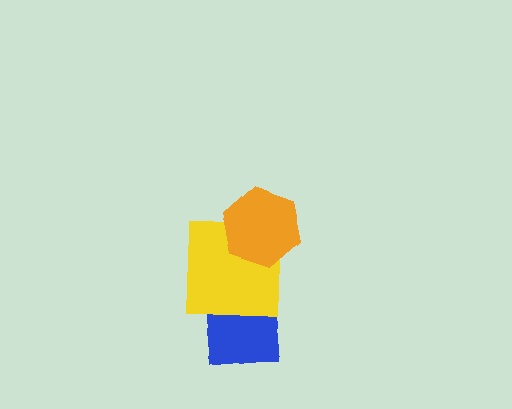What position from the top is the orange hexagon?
The orange hexagon is 1st from the top.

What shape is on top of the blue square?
The yellow square is on top of the blue square.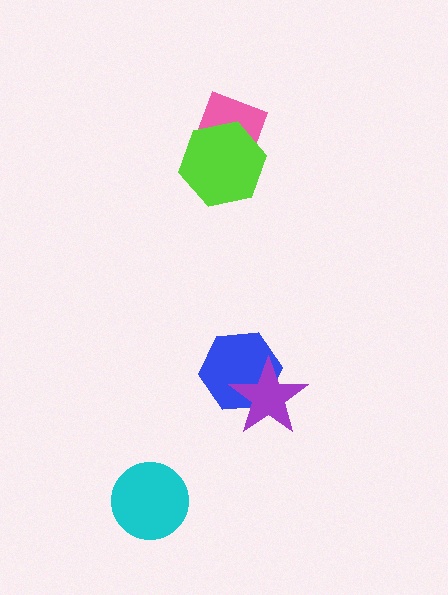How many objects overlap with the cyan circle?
0 objects overlap with the cyan circle.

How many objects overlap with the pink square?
1 object overlaps with the pink square.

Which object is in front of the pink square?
The lime hexagon is in front of the pink square.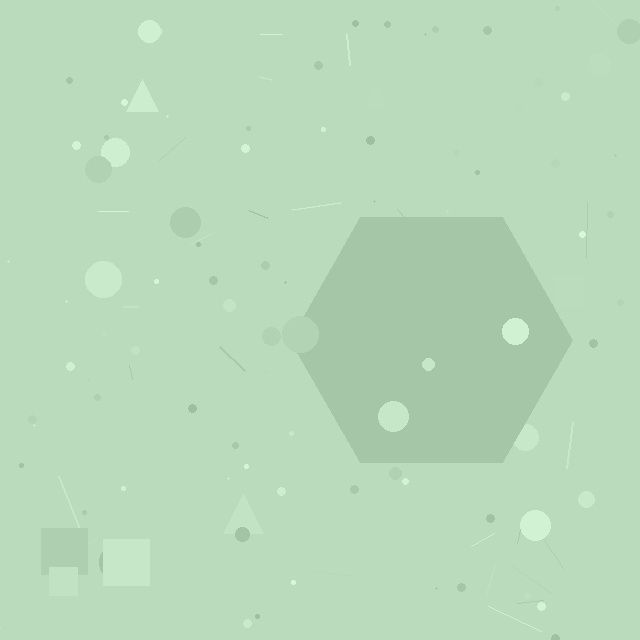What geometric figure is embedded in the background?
A hexagon is embedded in the background.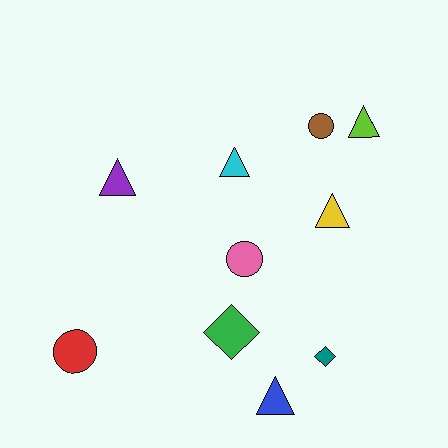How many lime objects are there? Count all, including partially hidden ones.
There is 1 lime object.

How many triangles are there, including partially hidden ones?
There are 5 triangles.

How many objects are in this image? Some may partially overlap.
There are 10 objects.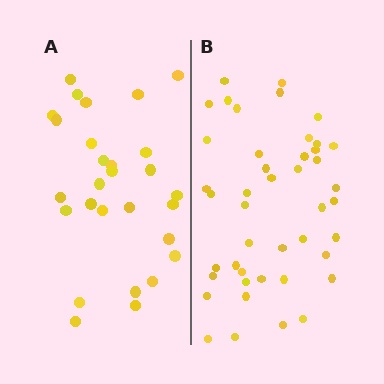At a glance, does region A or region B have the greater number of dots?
Region B (the right region) has more dots.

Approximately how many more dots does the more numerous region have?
Region B has approximately 15 more dots than region A.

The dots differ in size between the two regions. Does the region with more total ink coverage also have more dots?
No. Region A has more total ink coverage because its dots are larger, but region B actually contains more individual dots. Total area can be misleading — the number of items is what matters here.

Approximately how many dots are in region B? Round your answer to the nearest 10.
About 40 dots. (The exact count is 44, which rounds to 40.)